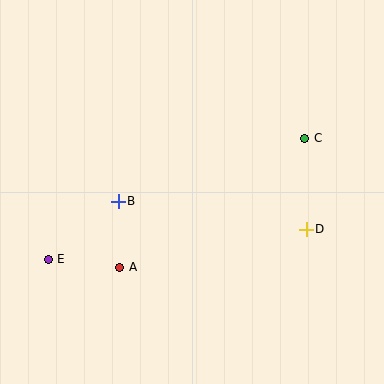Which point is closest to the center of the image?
Point B at (118, 201) is closest to the center.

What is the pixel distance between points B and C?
The distance between B and C is 197 pixels.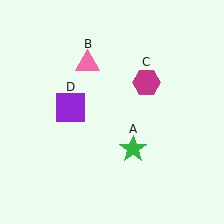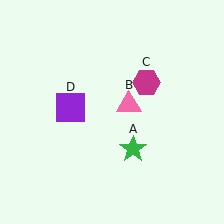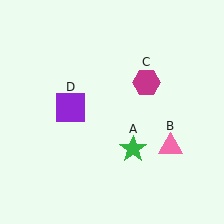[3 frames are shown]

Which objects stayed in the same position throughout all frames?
Green star (object A) and magenta hexagon (object C) and purple square (object D) remained stationary.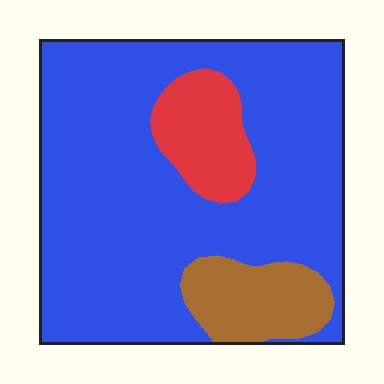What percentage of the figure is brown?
Brown covers about 10% of the figure.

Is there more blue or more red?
Blue.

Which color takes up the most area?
Blue, at roughly 80%.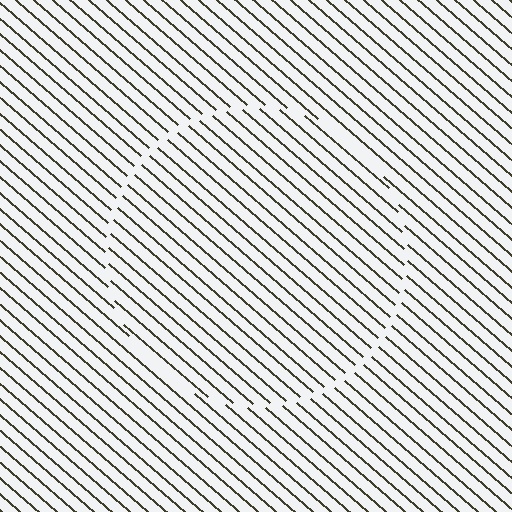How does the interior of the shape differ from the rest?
The interior of the shape contains the same grating, shifted by half a period — the contour is defined by the phase discontinuity where line-ends from the inner and outer gratings abut.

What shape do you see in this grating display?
An illusory circle. The interior of the shape contains the same grating, shifted by half a period — the contour is defined by the phase discontinuity where line-ends from the inner and outer gratings abut.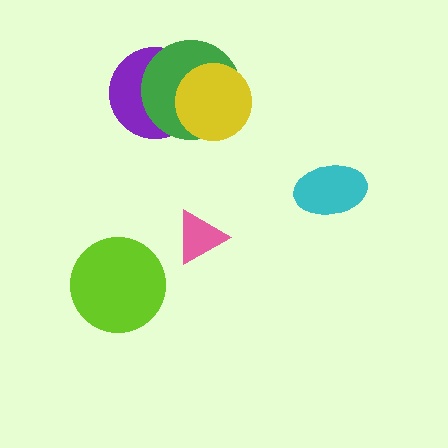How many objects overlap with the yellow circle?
2 objects overlap with the yellow circle.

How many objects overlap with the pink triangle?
0 objects overlap with the pink triangle.